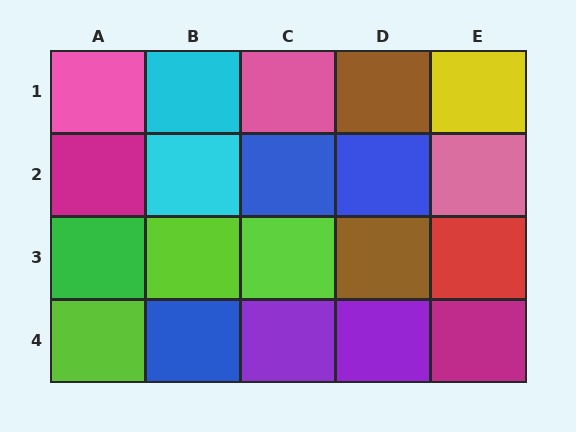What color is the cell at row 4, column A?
Lime.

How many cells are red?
1 cell is red.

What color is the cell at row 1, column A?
Pink.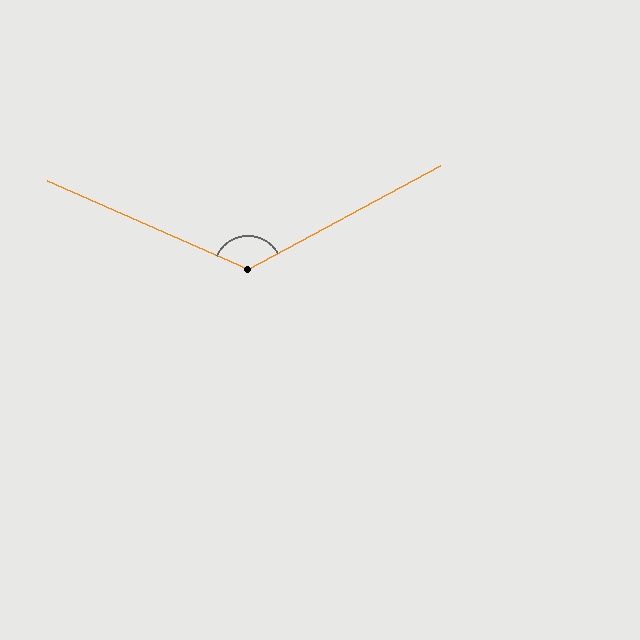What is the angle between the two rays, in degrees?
Approximately 128 degrees.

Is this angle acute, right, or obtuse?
It is obtuse.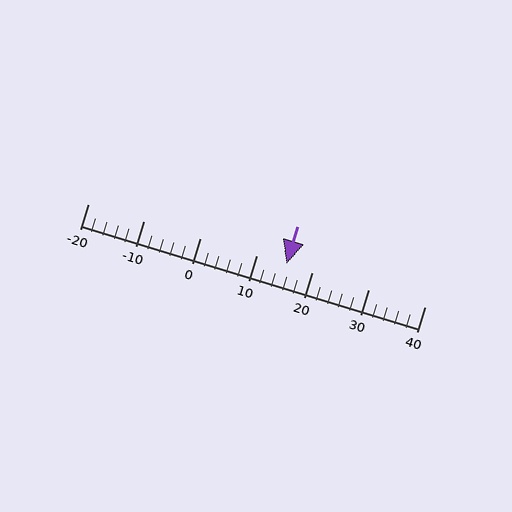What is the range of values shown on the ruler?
The ruler shows values from -20 to 40.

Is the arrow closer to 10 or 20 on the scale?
The arrow is closer to 20.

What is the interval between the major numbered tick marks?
The major tick marks are spaced 10 units apart.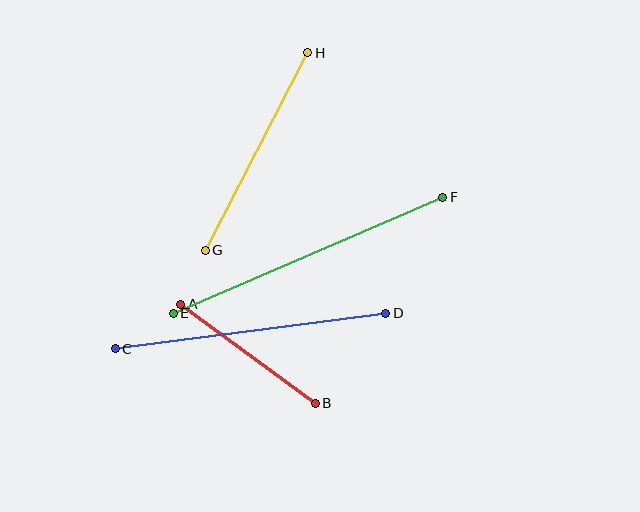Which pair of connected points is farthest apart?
Points E and F are farthest apart.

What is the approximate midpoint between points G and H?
The midpoint is at approximately (256, 151) pixels.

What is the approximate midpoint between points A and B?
The midpoint is at approximately (248, 354) pixels.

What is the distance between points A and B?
The distance is approximately 167 pixels.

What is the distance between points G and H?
The distance is approximately 223 pixels.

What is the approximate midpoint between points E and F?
The midpoint is at approximately (308, 255) pixels.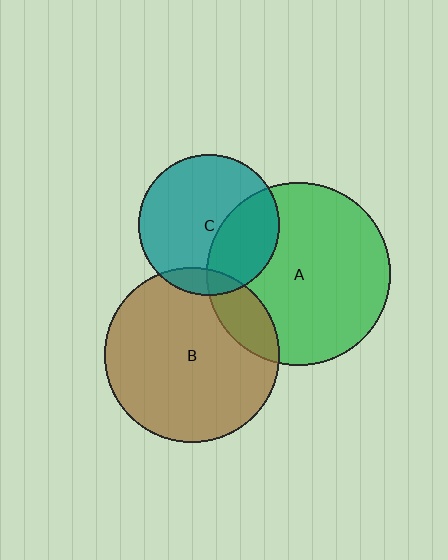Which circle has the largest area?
Circle A (green).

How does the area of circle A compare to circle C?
Approximately 1.7 times.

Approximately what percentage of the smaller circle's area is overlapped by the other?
Approximately 35%.